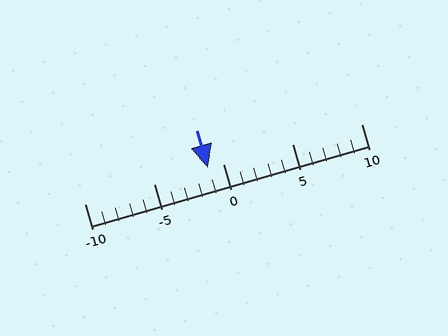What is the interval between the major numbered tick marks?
The major tick marks are spaced 5 units apart.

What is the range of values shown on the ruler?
The ruler shows values from -10 to 10.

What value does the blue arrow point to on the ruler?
The blue arrow points to approximately -1.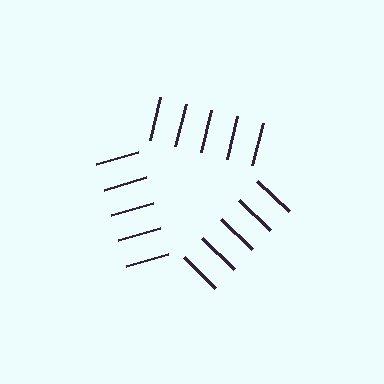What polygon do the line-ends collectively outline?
An illusory triangle — the line segments terminate on its edges but no continuous stroke is drawn.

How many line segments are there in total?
15 — 5 along each of the 3 edges.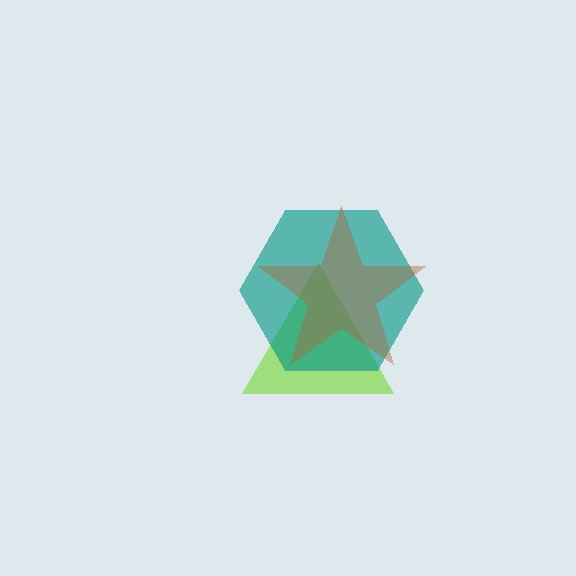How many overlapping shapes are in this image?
There are 3 overlapping shapes in the image.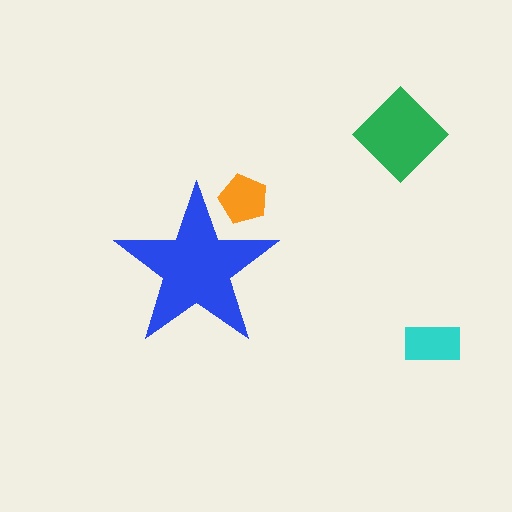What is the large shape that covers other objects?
A blue star.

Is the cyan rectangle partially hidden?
No, the cyan rectangle is fully visible.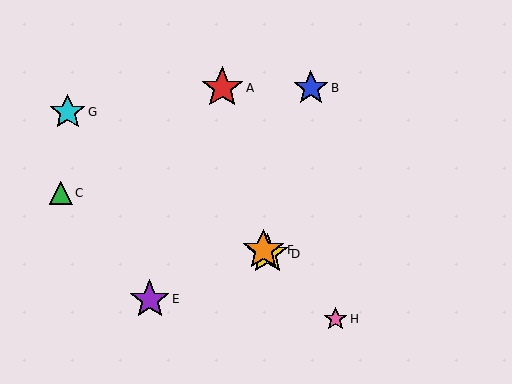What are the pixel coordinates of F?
Object F is at (263, 250).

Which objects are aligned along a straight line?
Objects D, F, H are aligned along a straight line.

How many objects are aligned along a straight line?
3 objects (D, F, H) are aligned along a straight line.